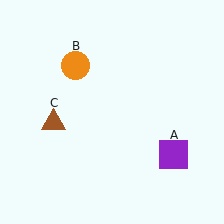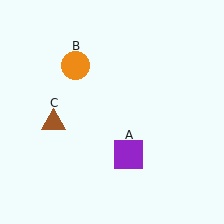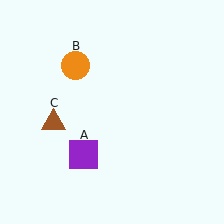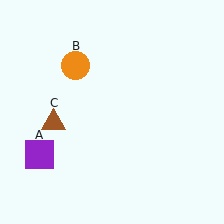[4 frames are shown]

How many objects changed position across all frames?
1 object changed position: purple square (object A).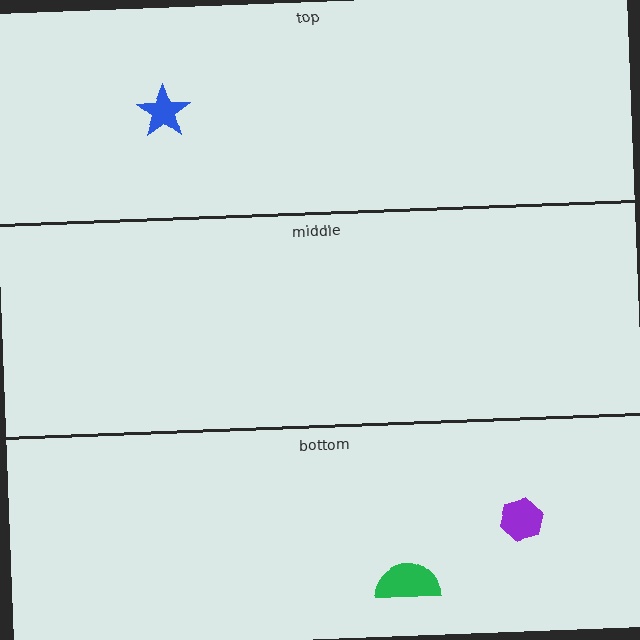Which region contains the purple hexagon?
The bottom region.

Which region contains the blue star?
The top region.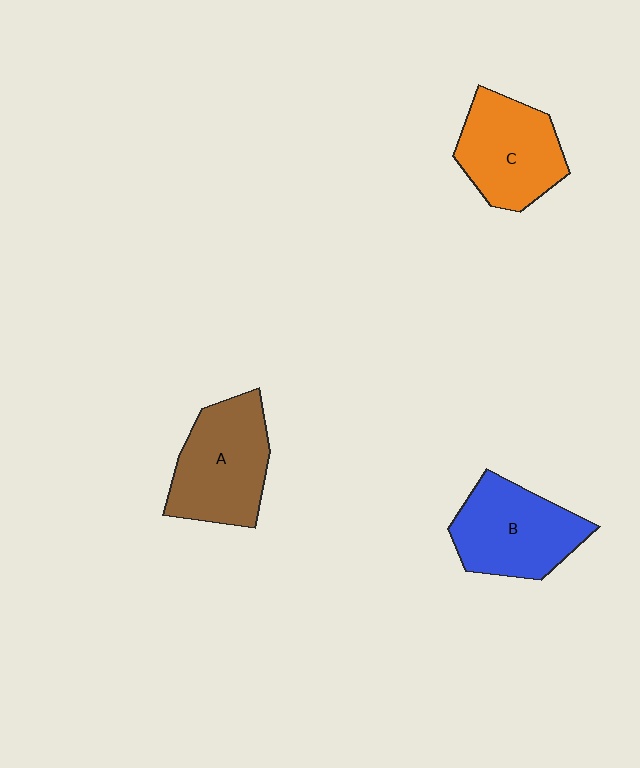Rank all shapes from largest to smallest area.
From largest to smallest: A (brown), B (blue), C (orange).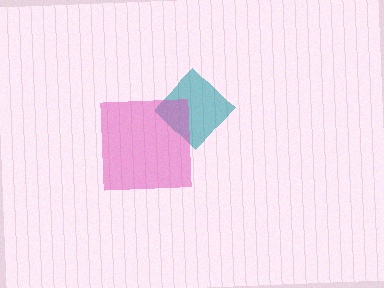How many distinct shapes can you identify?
There are 2 distinct shapes: a teal diamond, a pink square.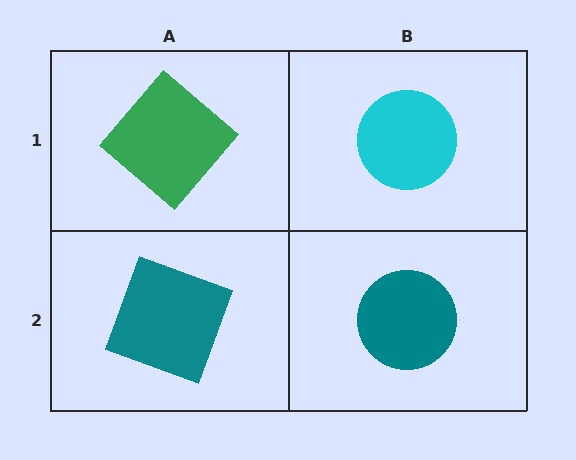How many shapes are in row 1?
2 shapes.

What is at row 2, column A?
A teal square.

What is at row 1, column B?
A cyan circle.